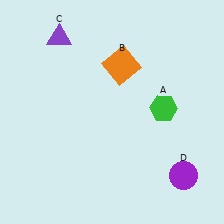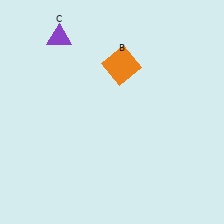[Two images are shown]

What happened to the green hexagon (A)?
The green hexagon (A) was removed in Image 2. It was in the top-right area of Image 1.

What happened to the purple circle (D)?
The purple circle (D) was removed in Image 2. It was in the bottom-right area of Image 1.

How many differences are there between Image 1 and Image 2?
There are 2 differences between the two images.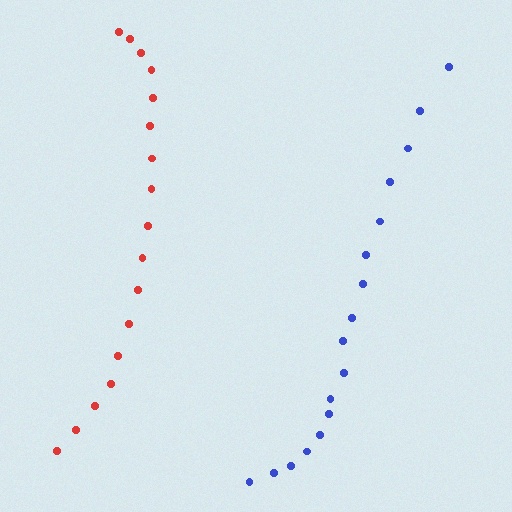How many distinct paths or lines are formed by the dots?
There are 2 distinct paths.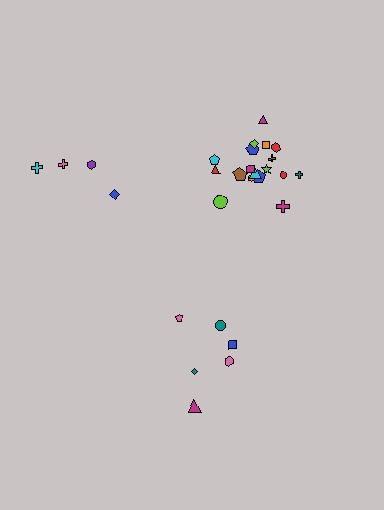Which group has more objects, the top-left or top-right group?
The top-right group.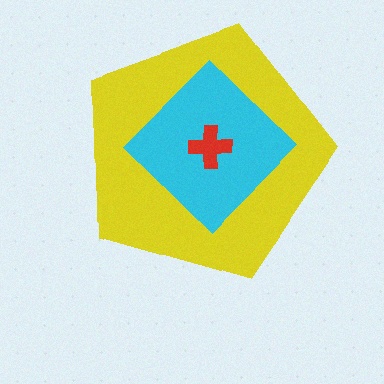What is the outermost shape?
The yellow pentagon.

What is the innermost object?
The red cross.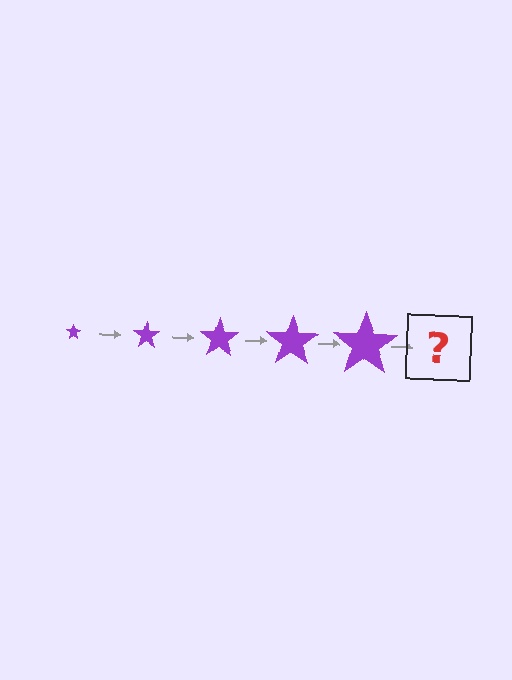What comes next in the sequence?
The next element should be a purple star, larger than the previous one.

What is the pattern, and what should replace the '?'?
The pattern is that the star gets progressively larger each step. The '?' should be a purple star, larger than the previous one.